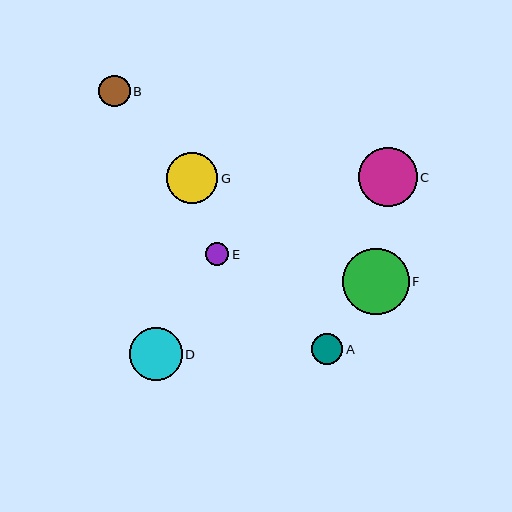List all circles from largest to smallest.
From largest to smallest: F, C, D, G, B, A, E.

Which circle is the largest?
Circle F is the largest with a size of approximately 67 pixels.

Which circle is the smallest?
Circle E is the smallest with a size of approximately 23 pixels.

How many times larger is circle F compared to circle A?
Circle F is approximately 2.1 times the size of circle A.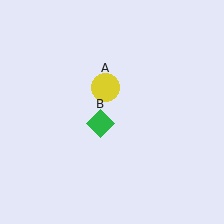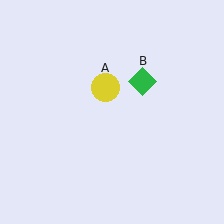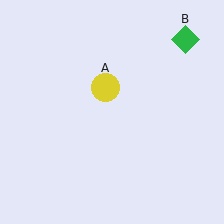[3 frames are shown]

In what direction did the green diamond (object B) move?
The green diamond (object B) moved up and to the right.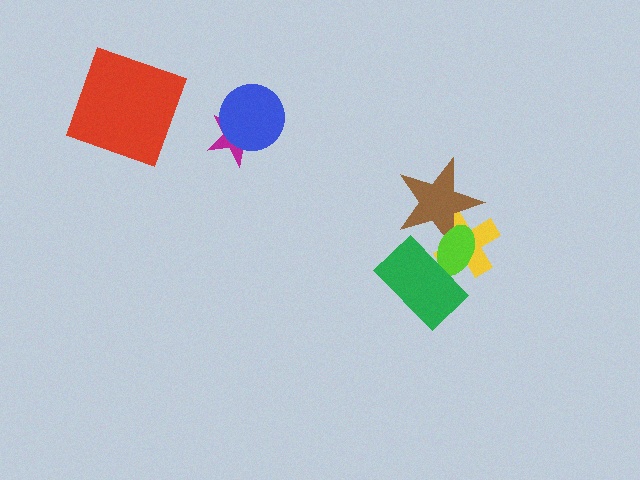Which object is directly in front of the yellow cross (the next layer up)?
The brown star is directly in front of the yellow cross.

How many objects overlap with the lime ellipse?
3 objects overlap with the lime ellipse.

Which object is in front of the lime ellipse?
The green rectangle is in front of the lime ellipse.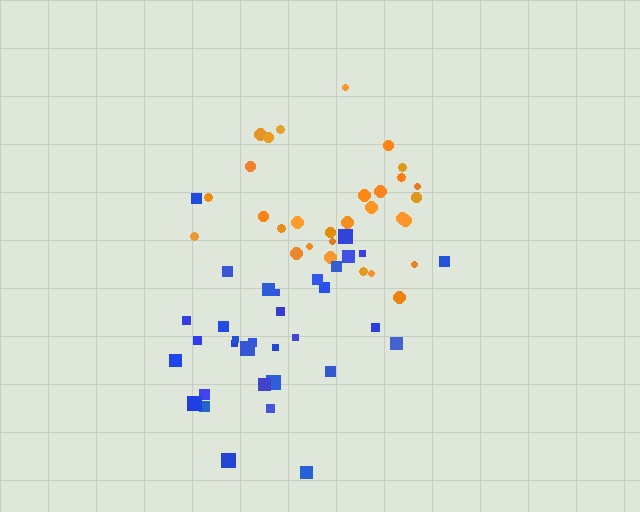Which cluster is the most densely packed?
Orange.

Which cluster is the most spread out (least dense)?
Blue.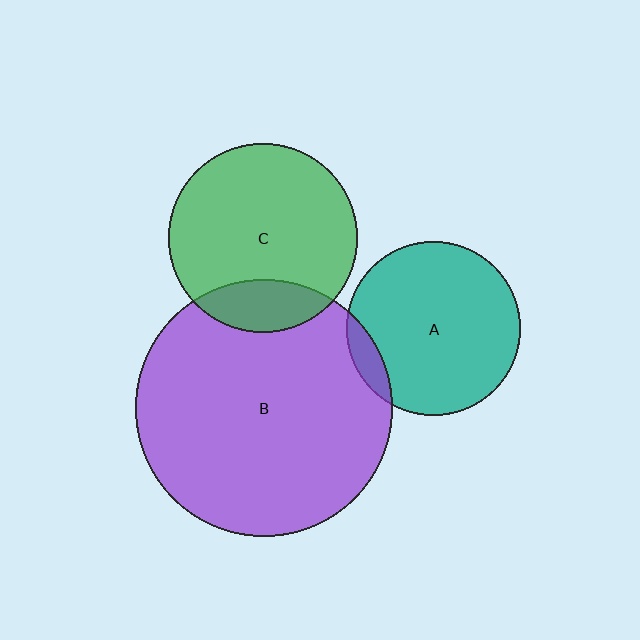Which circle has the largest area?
Circle B (purple).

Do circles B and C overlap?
Yes.